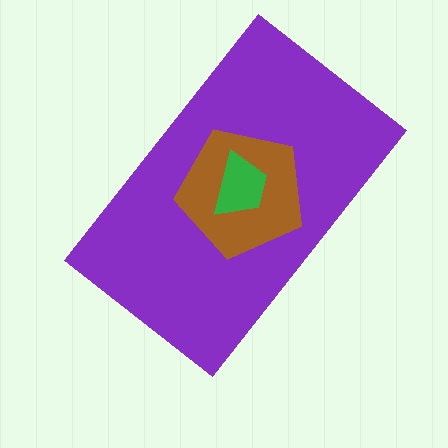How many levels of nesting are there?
3.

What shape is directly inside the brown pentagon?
The green trapezoid.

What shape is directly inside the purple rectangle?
The brown pentagon.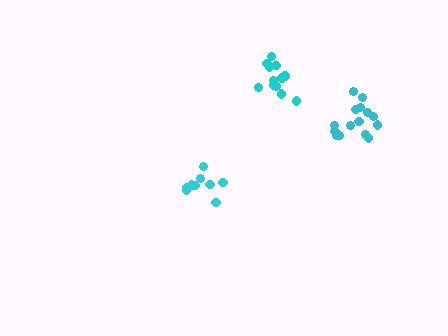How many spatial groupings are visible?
There are 3 spatial groupings.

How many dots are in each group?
Group 1: 12 dots, Group 2: 9 dots, Group 3: 15 dots (36 total).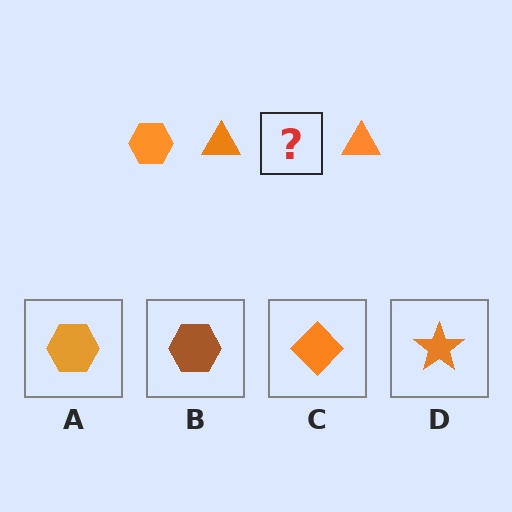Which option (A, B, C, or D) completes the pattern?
A.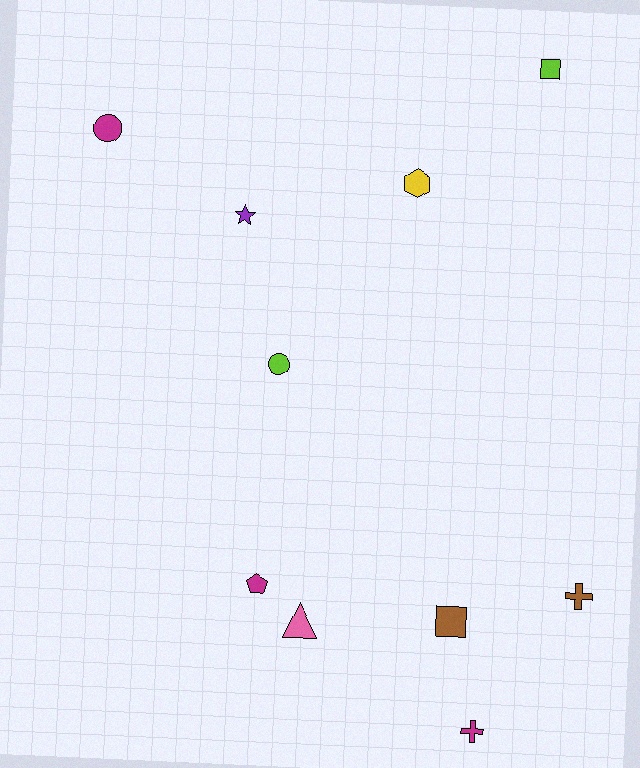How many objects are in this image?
There are 10 objects.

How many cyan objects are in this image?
There are no cyan objects.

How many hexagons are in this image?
There is 1 hexagon.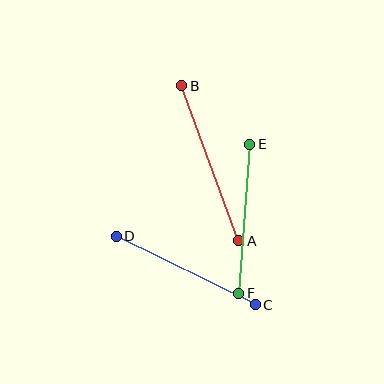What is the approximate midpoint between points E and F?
The midpoint is at approximately (244, 219) pixels.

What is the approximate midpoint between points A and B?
The midpoint is at approximately (210, 163) pixels.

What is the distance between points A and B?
The distance is approximately 165 pixels.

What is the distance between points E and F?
The distance is approximately 150 pixels.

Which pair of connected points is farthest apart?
Points A and B are farthest apart.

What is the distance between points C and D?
The distance is approximately 155 pixels.